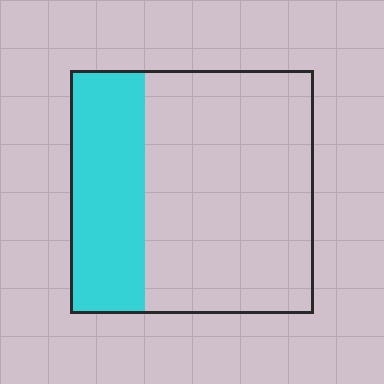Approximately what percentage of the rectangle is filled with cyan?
Approximately 30%.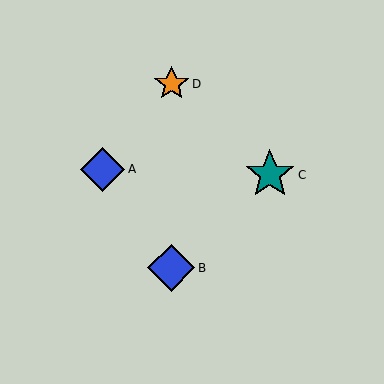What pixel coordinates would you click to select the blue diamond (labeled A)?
Click at (103, 169) to select the blue diamond A.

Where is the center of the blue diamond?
The center of the blue diamond is at (103, 169).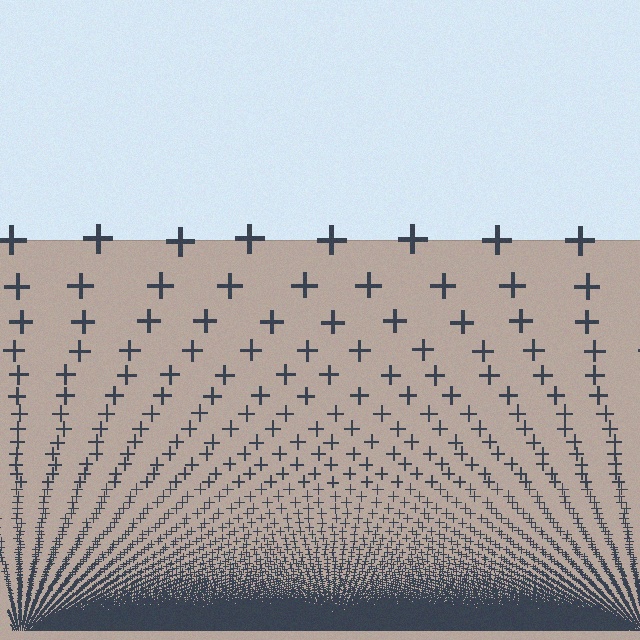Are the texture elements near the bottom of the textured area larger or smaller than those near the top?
Smaller. The gradient is inverted — elements near the bottom are smaller and denser.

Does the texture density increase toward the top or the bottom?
Density increases toward the bottom.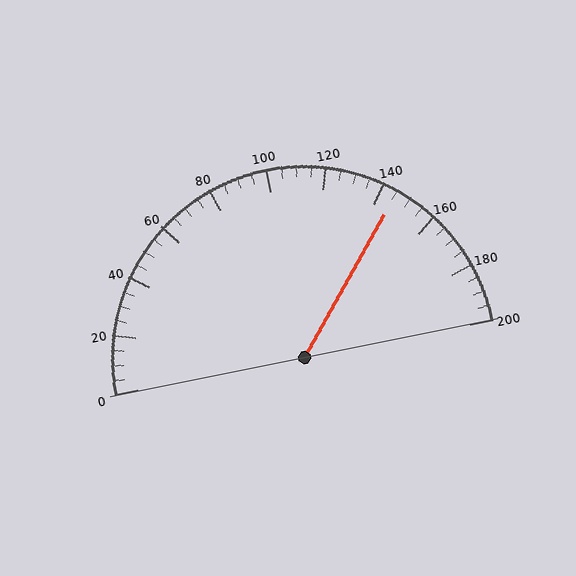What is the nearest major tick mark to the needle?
The nearest major tick mark is 140.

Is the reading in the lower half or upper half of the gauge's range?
The reading is in the upper half of the range (0 to 200).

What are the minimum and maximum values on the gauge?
The gauge ranges from 0 to 200.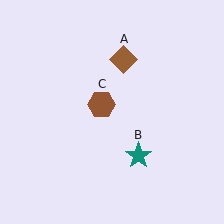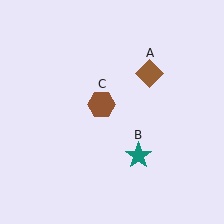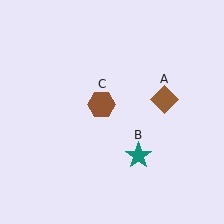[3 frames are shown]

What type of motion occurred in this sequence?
The brown diamond (object A) rotated clockwise around the center of the scene.